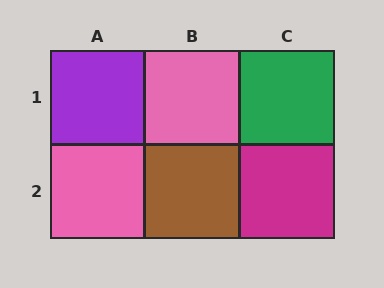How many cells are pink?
2 cells are pink.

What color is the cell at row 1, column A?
Purple.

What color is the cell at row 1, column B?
Pink.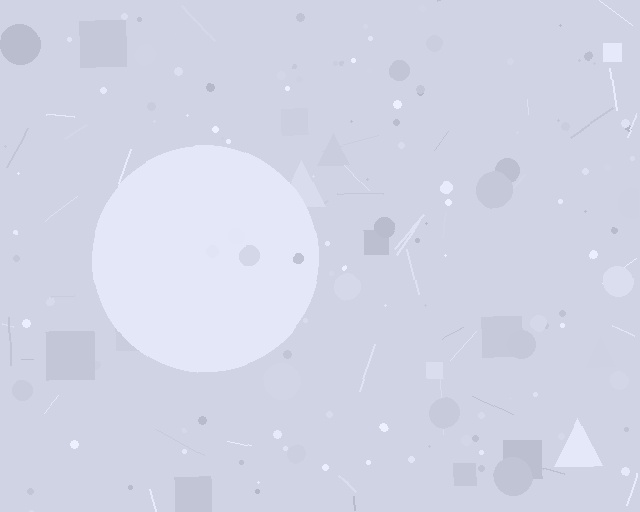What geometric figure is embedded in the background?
A circle is embedded in the background.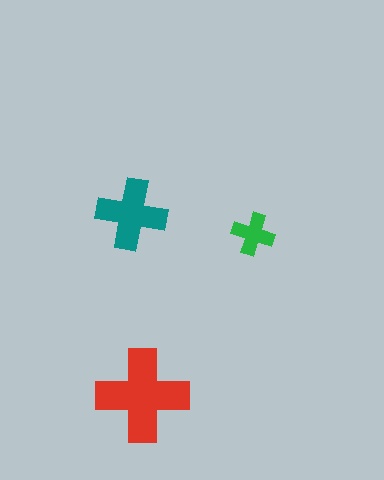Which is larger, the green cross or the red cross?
The red one.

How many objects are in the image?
There are 3 objects in the image.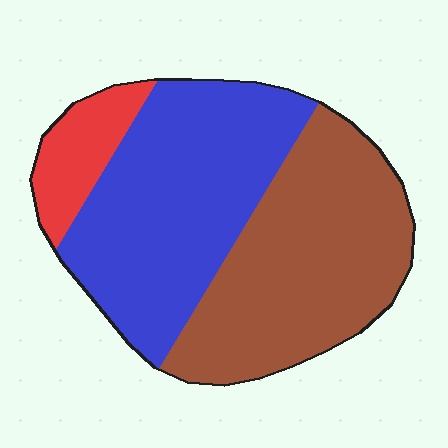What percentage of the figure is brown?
Brown covers roughly 45% of the figure.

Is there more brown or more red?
Brown.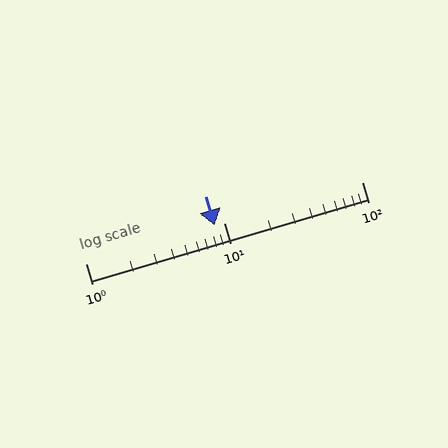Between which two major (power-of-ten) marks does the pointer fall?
The pointer is between 1 and 10.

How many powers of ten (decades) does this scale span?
The scale spans 2 decades, from 1 to 100.